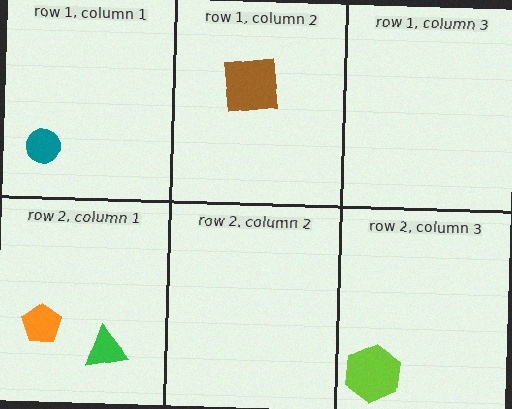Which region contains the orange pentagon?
The row 2, column 1 region.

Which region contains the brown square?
The row 1, column 2 region.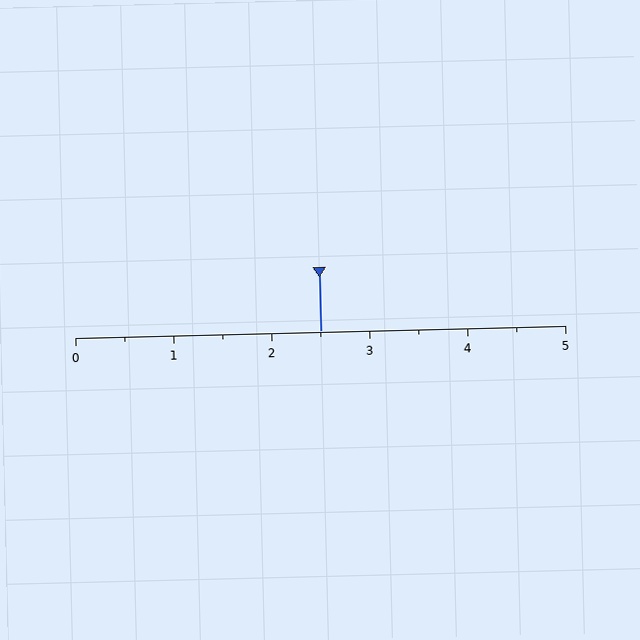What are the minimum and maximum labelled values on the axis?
The axis runs from 0 to 5.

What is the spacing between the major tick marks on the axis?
The major ticks are spaced 1 apart.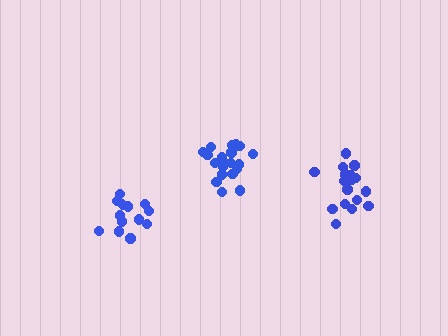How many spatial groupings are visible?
There are 3 spatial groupings.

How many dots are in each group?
Group 1: 21 dots, Group 2: 18 dots, Group 3: 15 dots (54 total).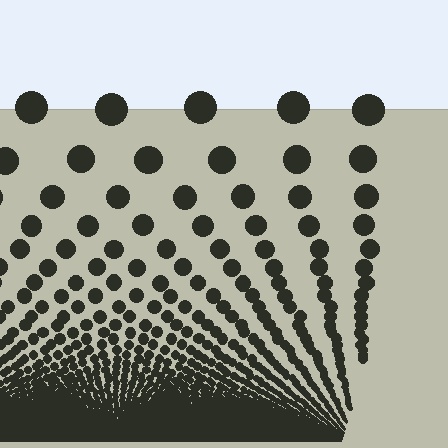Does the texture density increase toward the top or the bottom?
Density increases toward the bottom.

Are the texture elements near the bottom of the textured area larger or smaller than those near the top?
Smaller. The gradient is inverted — elements near the bottom are smaller and denser.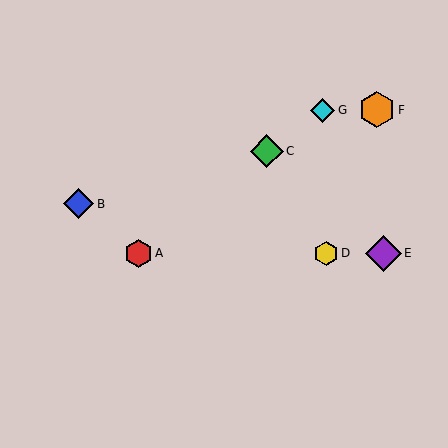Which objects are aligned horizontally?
Objects A, D, E are aligned horizontally.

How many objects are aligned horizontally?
3 objects (A, D, E) are aligned horizontally.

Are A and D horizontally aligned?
Yes, both are at y≈253.